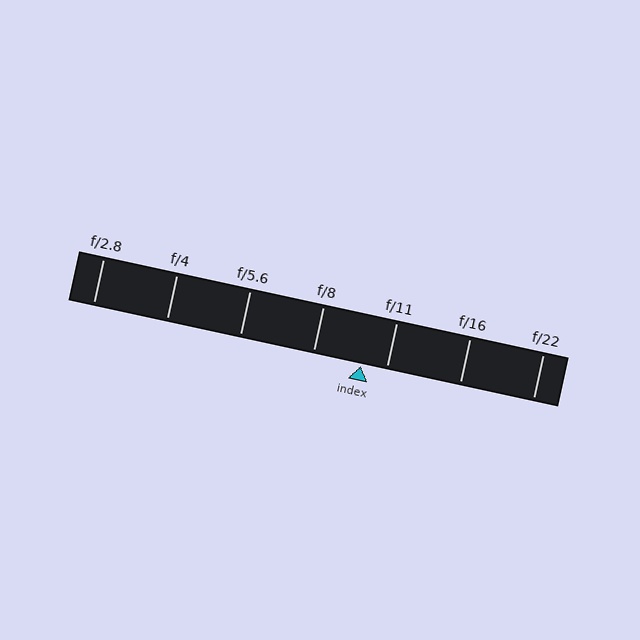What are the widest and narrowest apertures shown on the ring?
The widest aperture shown is f/2.8 and the narrowest is f/22.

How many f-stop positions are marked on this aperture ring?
There are 7 f-stop positions marked.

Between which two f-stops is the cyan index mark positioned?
The index mark is between f/8 and f/11.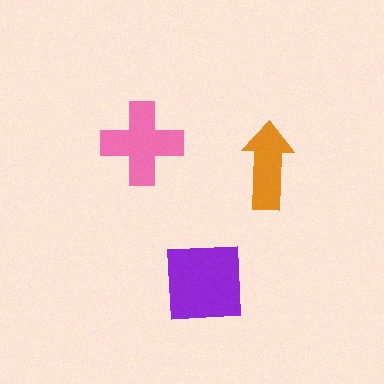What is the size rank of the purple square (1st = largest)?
1st.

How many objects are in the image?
There are 3 objects in the image.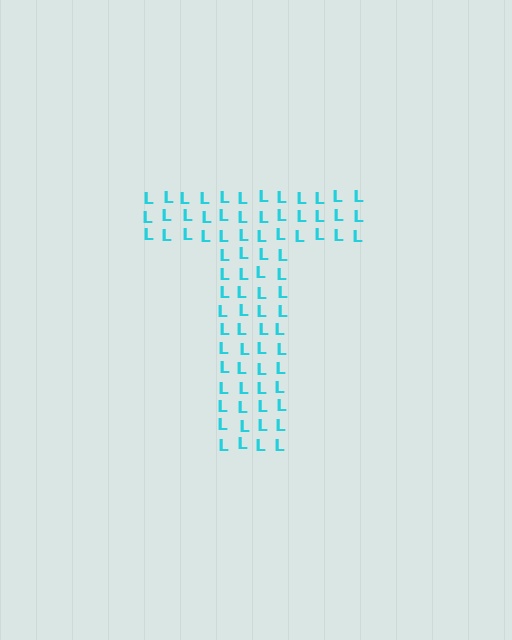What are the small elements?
The small elements are letter L's.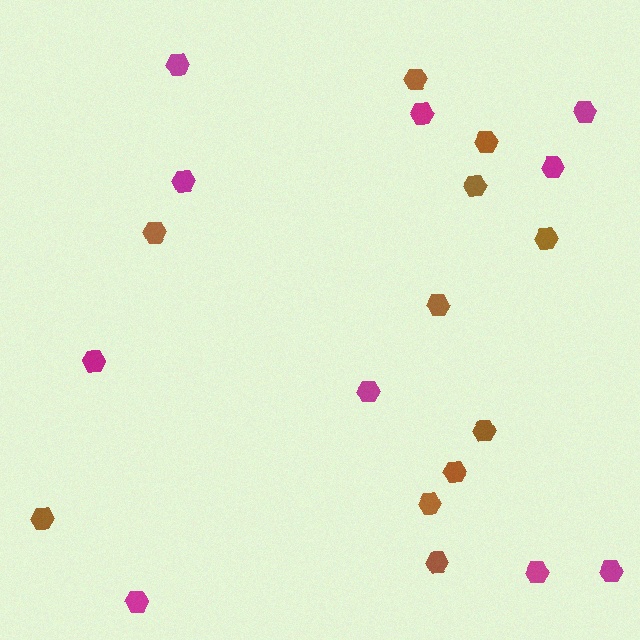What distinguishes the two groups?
There are 2 groups: one group of magenta hexagons (10) and one group of brown hexagons (11).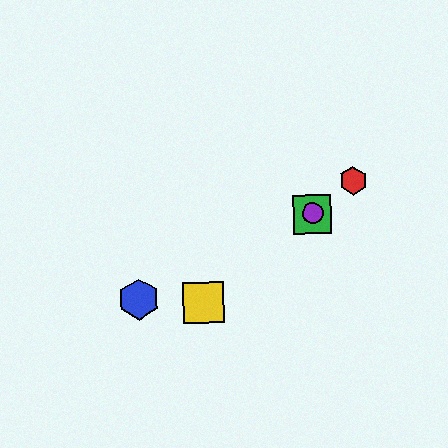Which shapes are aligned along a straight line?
The red hexagon, the green square, the yellow square, the purple circle are aligned along a straight line.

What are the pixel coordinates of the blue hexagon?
The blue hexagon is at (139, 299).